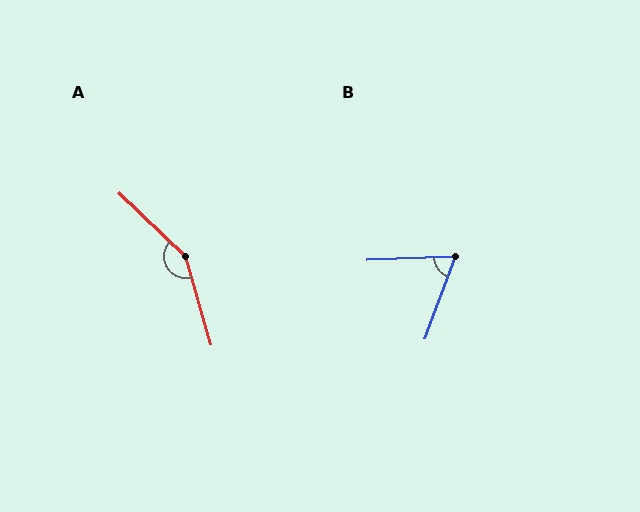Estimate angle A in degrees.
Approximately 150 degrees.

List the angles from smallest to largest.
B (67°), A (150°).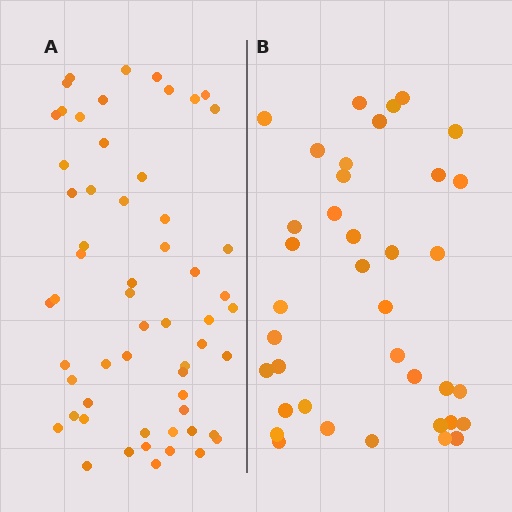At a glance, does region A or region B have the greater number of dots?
Region A (the left region) has more dots.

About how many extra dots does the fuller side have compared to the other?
Region A has approximately 20 more dots than region B.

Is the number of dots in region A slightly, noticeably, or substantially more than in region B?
Region A has substantially more. The ratio is roughly 1.5 to 1.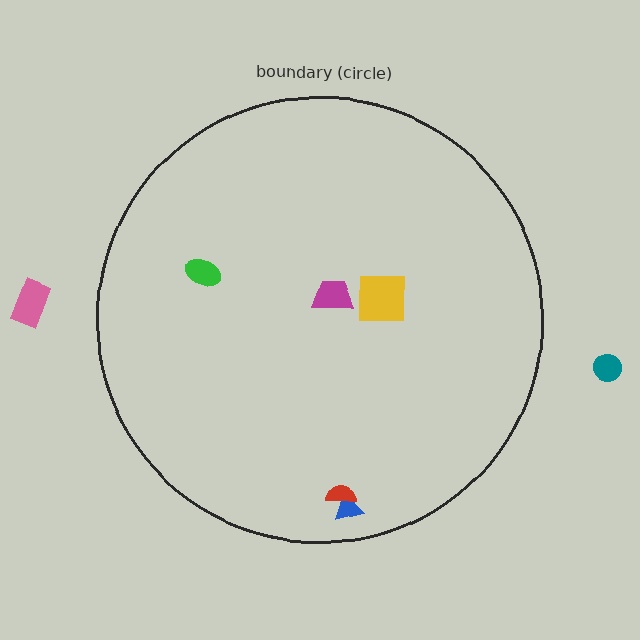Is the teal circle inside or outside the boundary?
Outside.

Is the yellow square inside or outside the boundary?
Inside.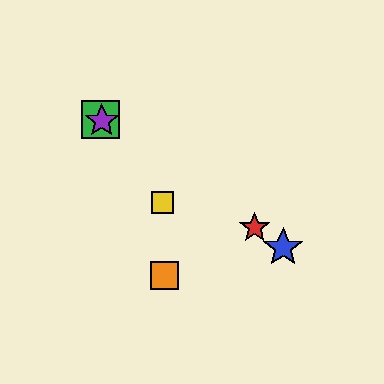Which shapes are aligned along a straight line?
The red star, the blue star, the green square, the purple star are aligned along a straight line.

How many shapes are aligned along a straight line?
4 shapes (the red star, the blue star, the green square, the purple star) are aligned along a straight line.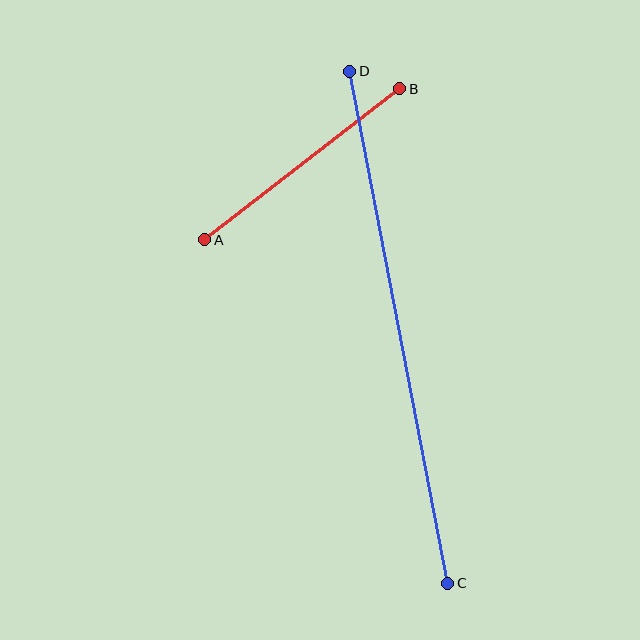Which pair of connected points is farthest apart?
Points C and D are farthest apart.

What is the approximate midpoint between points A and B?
The midpoint is at approximately (302, 164) pixels.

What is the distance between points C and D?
The distance is approximately 521 pixels.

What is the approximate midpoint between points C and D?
The midpoint is at approximately (399, 327) pixels.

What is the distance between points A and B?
The distance is approximately 247 pixels.